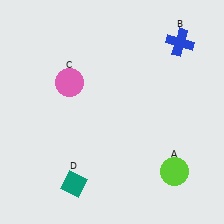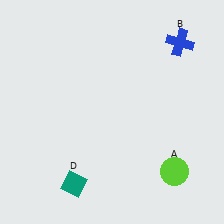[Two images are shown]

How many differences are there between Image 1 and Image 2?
There is 1 difference between the two images.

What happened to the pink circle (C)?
The pink circle (C) was removed in Image 2. It was in the top-left area of Image 1.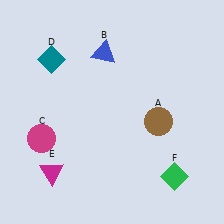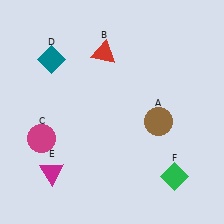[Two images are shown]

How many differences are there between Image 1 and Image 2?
There is 1 difference between the two images.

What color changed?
The triangle (B) changed from blue in Image 1 to red in Image 2.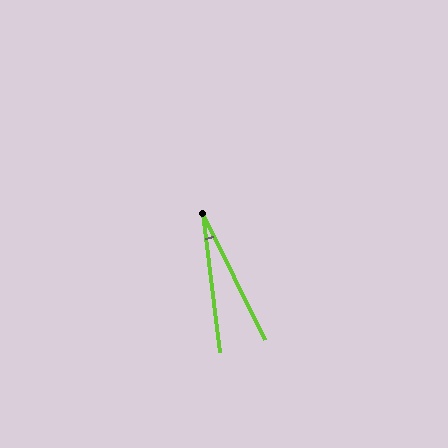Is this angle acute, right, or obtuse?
It is acute.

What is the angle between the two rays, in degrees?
Approximately 19 degrees.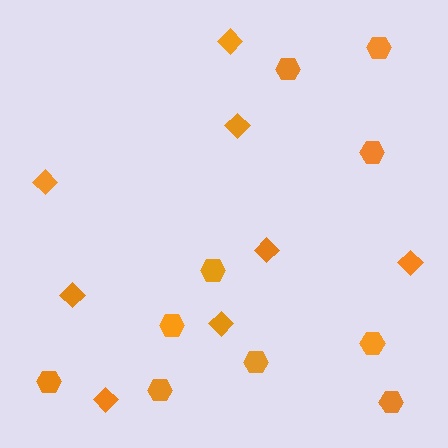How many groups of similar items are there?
There are 2 groups: one group of diamonds (8) and one group of hexagons (10).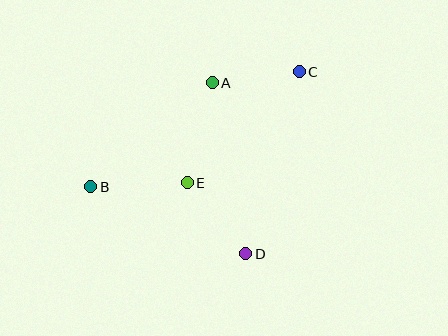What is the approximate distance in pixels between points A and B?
The distance between A and B is approximately 160 pixels.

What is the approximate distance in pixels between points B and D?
The distance between B and D is approximately 169 pixels.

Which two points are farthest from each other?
Points B and C are farthest from each other.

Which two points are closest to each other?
Points A and C are closest to each other.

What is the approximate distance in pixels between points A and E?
The distance between A and E is approximately 103 pixels.